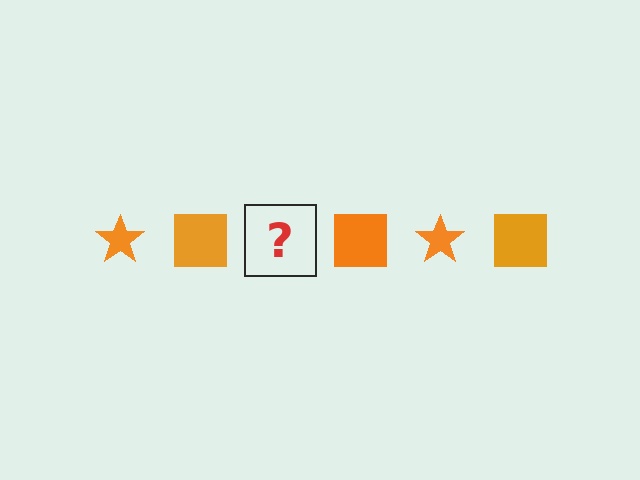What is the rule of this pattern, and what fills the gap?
The rule is that the pattern cycles through star, square shapes in orange. The gap should be filled with an orange star.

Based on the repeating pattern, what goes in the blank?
The blank should be an orange star.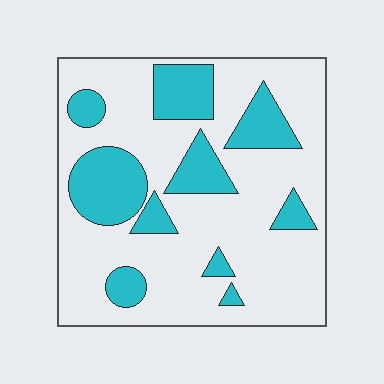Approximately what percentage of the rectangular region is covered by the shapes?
Approximately 25%.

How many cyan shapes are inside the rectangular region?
10.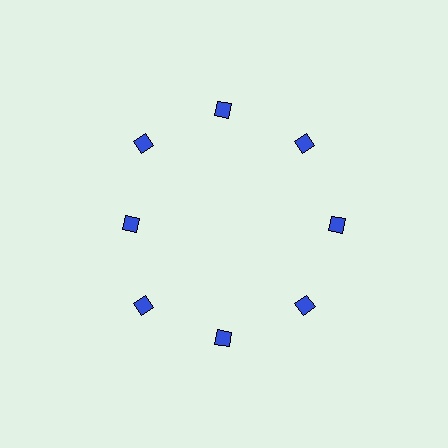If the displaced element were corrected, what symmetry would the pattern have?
It would have 8-fold rotational symmetry — the pattern would map onto itself every 45 degrees.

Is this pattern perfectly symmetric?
No. The 8 blue diamonds are arranged in a ring, but one element near the 9 o'clock position is pulled inward toward the center, breaking the 8-fold rotational symmetry.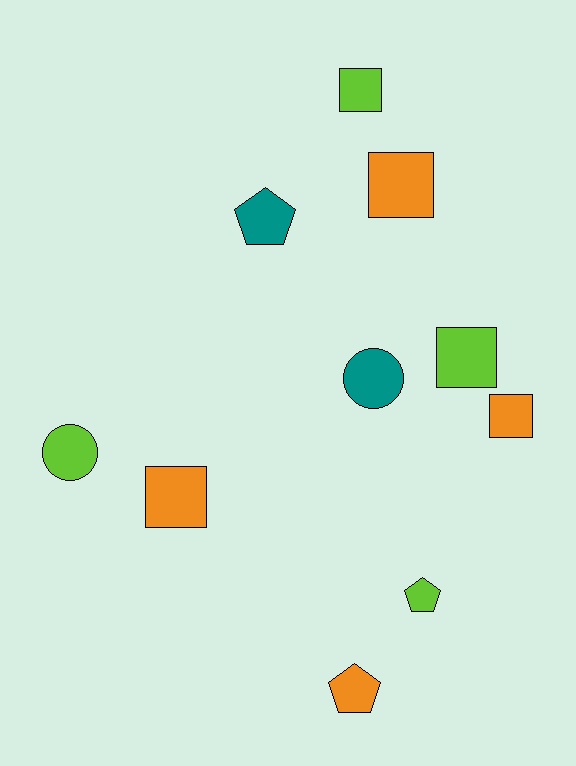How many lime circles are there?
There is 1 lime circle.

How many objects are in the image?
There are 10 objects.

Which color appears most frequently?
Lime, with 4 objects.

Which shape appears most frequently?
Square, with 5 objects.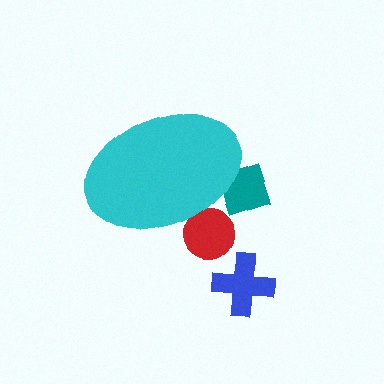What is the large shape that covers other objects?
A cyan ellipse.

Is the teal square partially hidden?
Yes, the teal square is partially hidden behind the cyan ellipse.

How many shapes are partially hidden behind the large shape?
2 shapes are partially hidden.